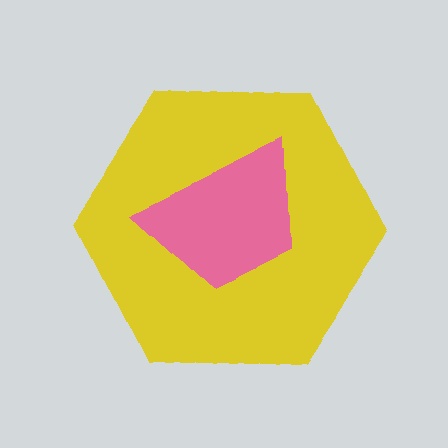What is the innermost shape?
The pink trapezoid.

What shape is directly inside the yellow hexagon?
The pink trapezoid.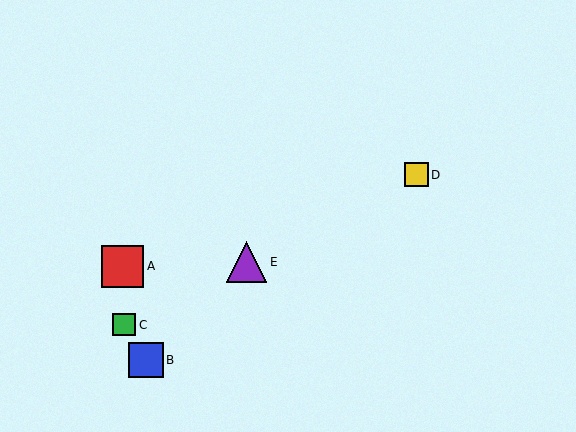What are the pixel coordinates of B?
Object B is at (146, 360).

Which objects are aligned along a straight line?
Objects C, D, E are aligned along a straight line.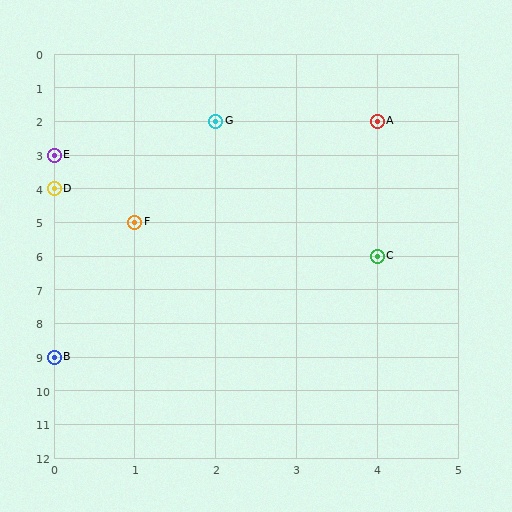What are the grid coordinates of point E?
Point E is at grid coordinates (0, 3).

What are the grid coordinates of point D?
Point D is at grid coordinates (0, 4).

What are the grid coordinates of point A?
Point A is at grid coordinates (4, 2).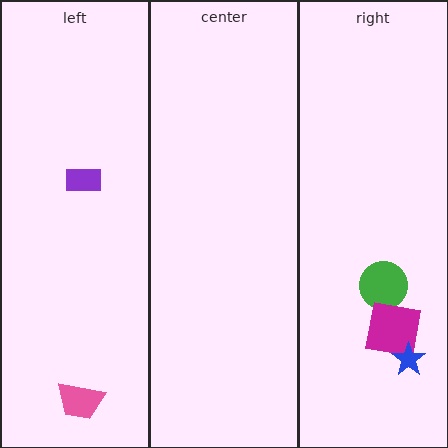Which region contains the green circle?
The right region.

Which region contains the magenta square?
The right region.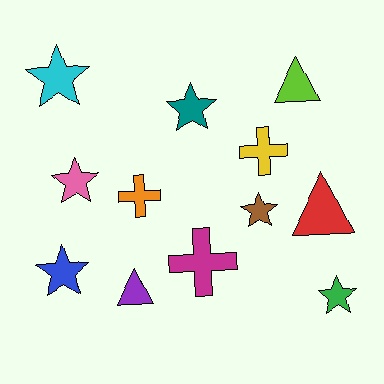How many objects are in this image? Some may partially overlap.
There are 12 objects.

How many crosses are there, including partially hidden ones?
There are 3 crosses.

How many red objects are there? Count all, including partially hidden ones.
There is 1 red object.